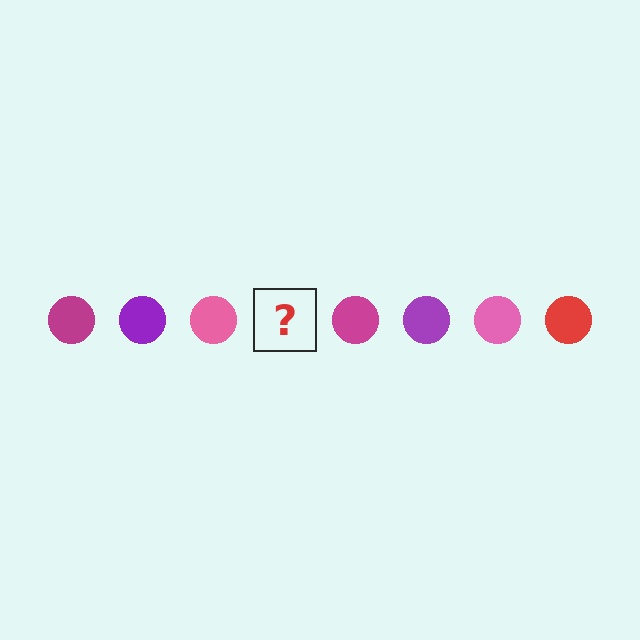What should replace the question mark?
The question mark should be replaced with a red circle.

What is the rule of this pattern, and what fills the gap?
The rule is that the pattern cycles through magenta, purple, pink, red circles. The gap should be filled with a red circle.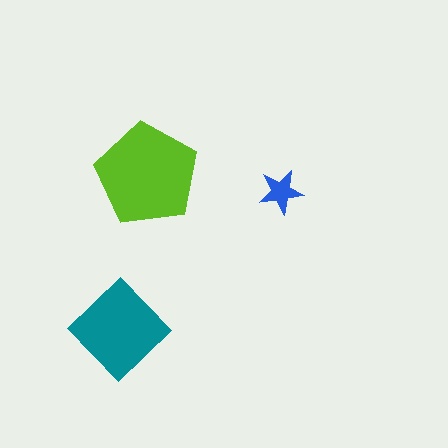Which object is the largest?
The lime pentagon.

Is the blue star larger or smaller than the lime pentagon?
Smaller.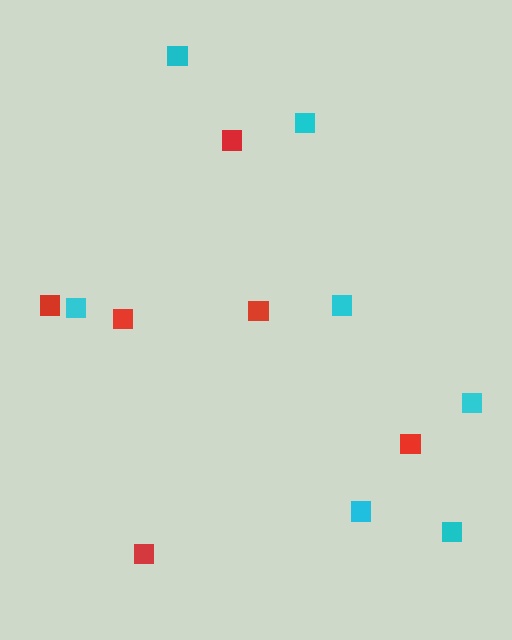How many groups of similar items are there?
There are 2 groups: one group of cyan squares (7) and one group of red squares (6).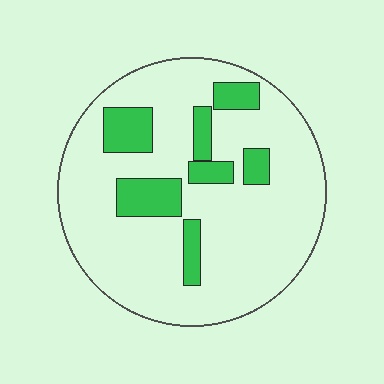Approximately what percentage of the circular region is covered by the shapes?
Approximately 20%.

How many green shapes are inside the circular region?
7.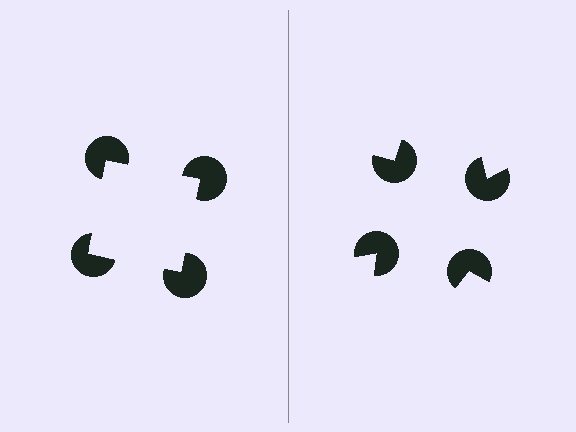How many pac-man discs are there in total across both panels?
8 — 4 on each side.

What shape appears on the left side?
An illusory square.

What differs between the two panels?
The pac-man discs are positioned identically on both sides; only the wedge orientations differ. On the left they align to a square; on the right they are misaligned.